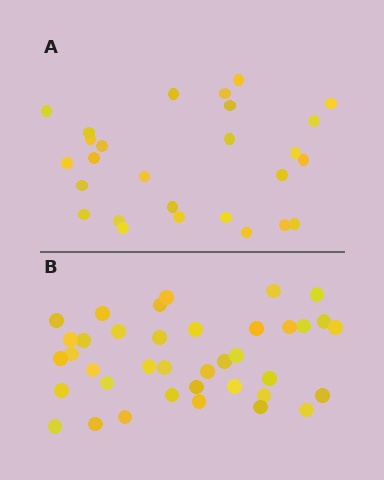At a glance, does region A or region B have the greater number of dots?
Region B (the bottom region) has more dots.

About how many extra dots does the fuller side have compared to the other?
Region B has roughly 12 or so more dots than region A.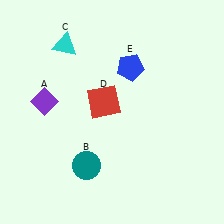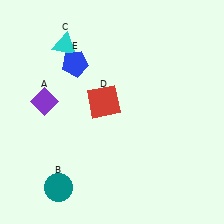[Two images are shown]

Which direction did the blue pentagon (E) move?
The blue pentagon (E) moved left.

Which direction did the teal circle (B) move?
The teal circle (B) moved left.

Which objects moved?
The objects that moved are: the teal circle (B), the blue pentagon (E).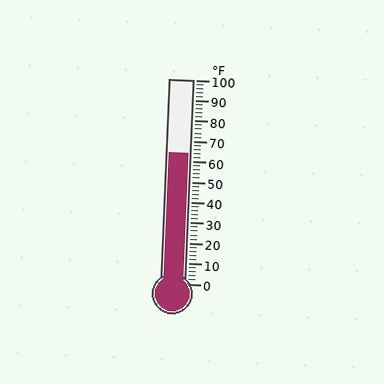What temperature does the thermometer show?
The thermometer shows approximately 64°F.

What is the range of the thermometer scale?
The thermometer scale ranges from 0°F to 100°F.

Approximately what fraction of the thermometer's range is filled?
The thermometer is filled to approximately 65% of its range.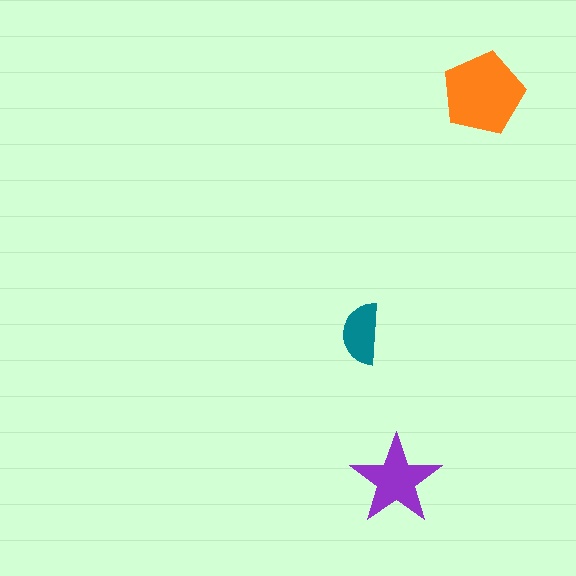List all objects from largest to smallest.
The orange pentagon, the purple star, the teal semicircle.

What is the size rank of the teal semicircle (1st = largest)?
3rd.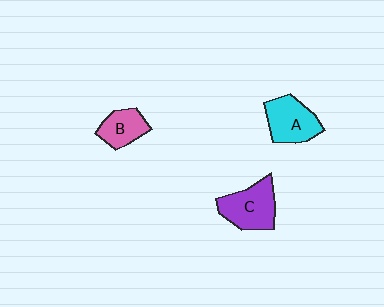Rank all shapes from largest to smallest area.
From largest to smallest: C (purple), A (cyan), B (pink).